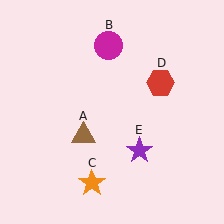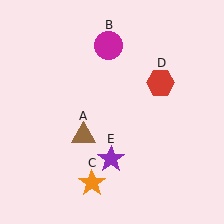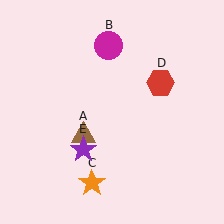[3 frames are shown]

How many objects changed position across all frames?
1 object changed position: purple star (object E).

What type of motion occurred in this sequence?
The purple star (object E) rotated clockwise around the center of the scene.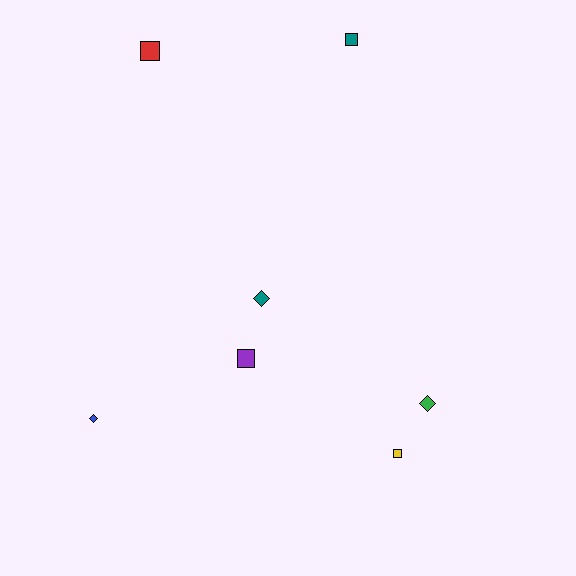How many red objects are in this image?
There is 1 red object.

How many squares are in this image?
There are 4 squares.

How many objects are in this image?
There are 7 objects.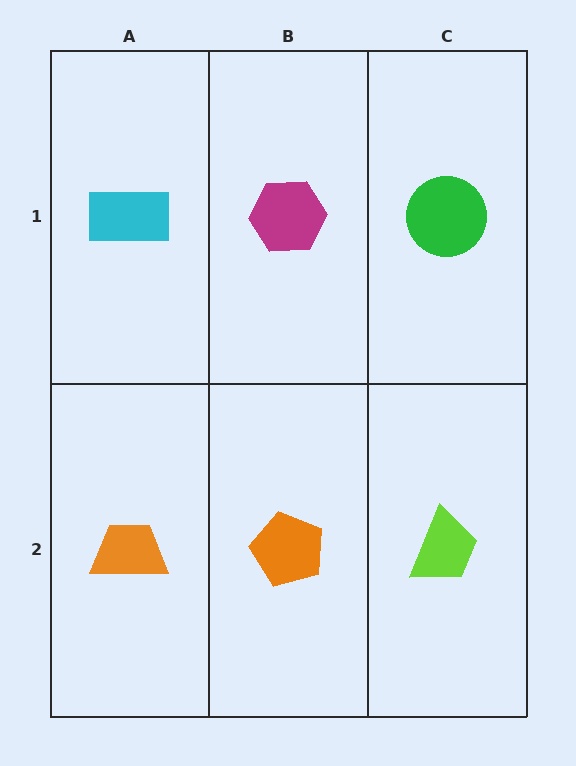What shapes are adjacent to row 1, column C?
A lime trapezoid (row 2, column C), a magenta hexagon (row 1, column B).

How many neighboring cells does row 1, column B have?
3.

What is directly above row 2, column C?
A green circle.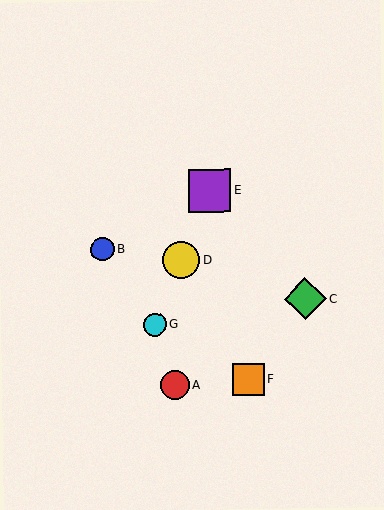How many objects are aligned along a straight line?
3 objects (D, E, G) are aligned along a straight line.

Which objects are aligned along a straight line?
Objects D, E, G are aligned along a straight line.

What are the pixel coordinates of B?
Object B is at (102, 249).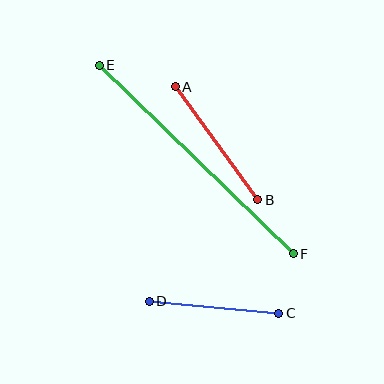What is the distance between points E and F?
The distance is approximately 271 pixels.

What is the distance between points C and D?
The distance is approximately 130 pixels.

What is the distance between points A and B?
The distance is approximately 140 pixels.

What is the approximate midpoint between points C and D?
The midpoint is at approximately (214, 307) pixels.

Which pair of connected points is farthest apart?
Points E and F are farthest apart.